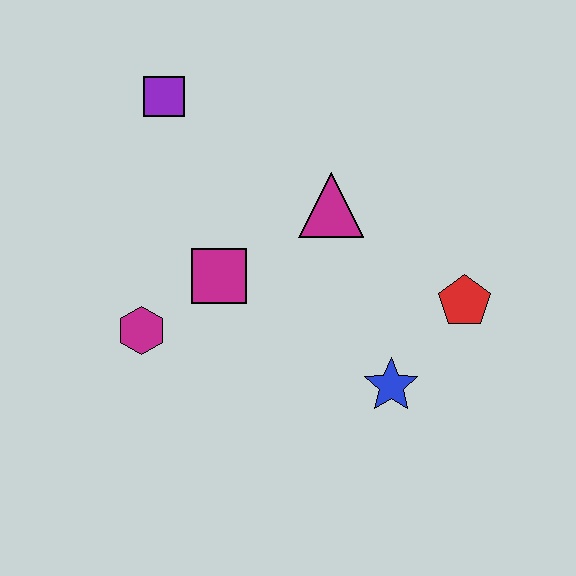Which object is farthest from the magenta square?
The red pentagon is farthest from the magenta square.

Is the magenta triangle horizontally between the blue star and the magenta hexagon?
Yes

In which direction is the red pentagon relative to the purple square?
The red pentagon is to the right of the purple square.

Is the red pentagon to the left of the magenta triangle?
No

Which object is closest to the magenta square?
The magenta hexagon is closest to the magenta square.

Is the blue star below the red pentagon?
Yes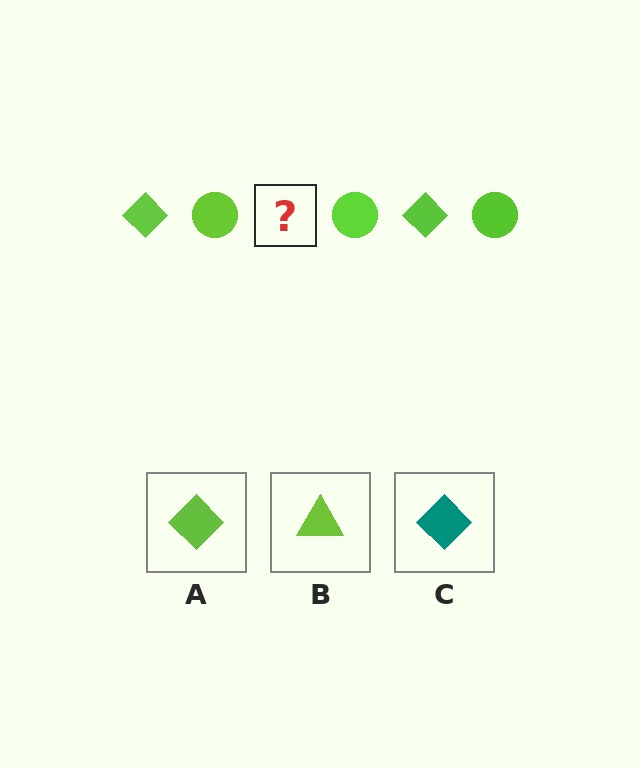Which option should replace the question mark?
Option A.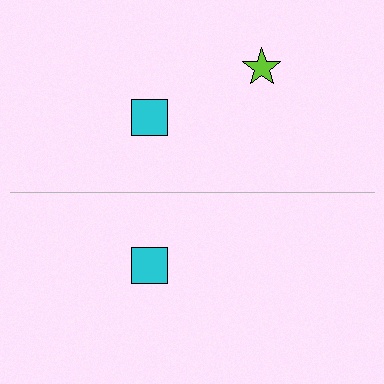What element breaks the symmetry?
A lime star is missing from the bottom side.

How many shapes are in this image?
There are 3 shapes in this image.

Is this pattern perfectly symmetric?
No, the pattern is not perfectly symmetric. A lime star is missing from the bottom side.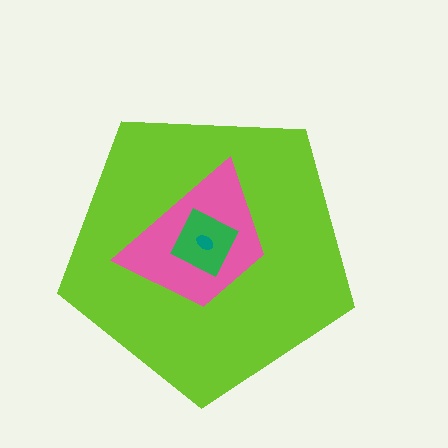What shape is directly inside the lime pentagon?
The pink trapezoid.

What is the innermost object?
The teal ellipse.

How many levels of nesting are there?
4.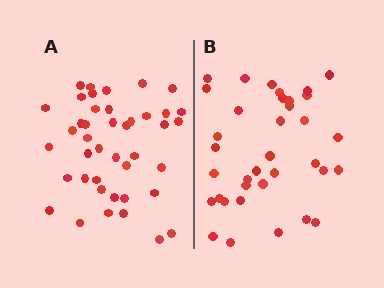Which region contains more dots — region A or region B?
Region A (the left region) has more dots.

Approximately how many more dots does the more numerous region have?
Region A has about 6 more dots than region B.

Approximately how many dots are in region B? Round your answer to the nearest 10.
About 40 dots. (The exact count is 36, which rounds to 40.)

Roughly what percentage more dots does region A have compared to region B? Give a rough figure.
About 15% more.